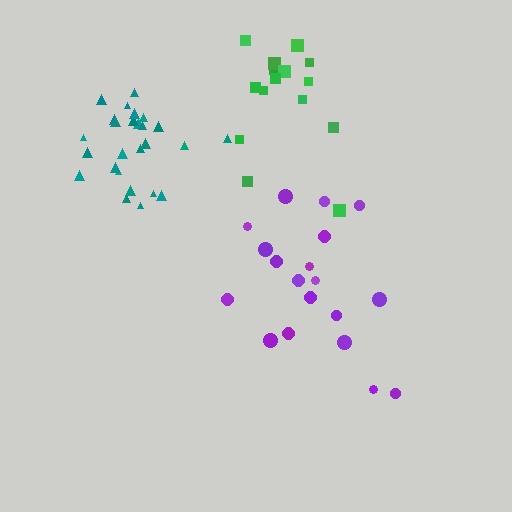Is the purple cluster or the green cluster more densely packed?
Green.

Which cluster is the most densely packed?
Teal.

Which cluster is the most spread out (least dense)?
Purple.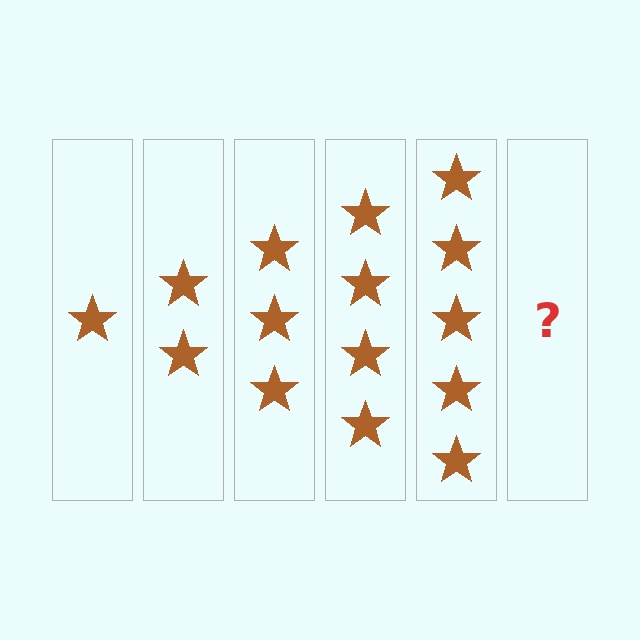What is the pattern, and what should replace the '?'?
The pattern is that each step adds one more star. The '?' should be 6 stars.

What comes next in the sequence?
The next element should be 6 stars.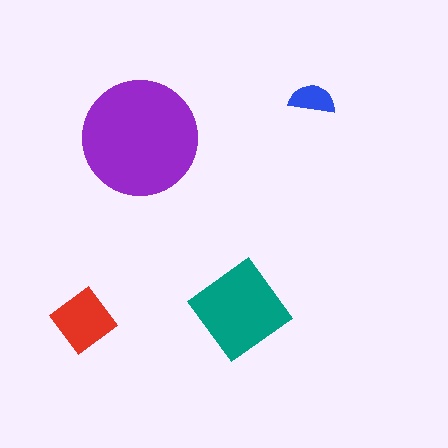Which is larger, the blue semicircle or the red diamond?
The red diamond.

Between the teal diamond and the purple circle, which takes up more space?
The purple circle.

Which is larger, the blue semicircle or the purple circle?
The purple circle.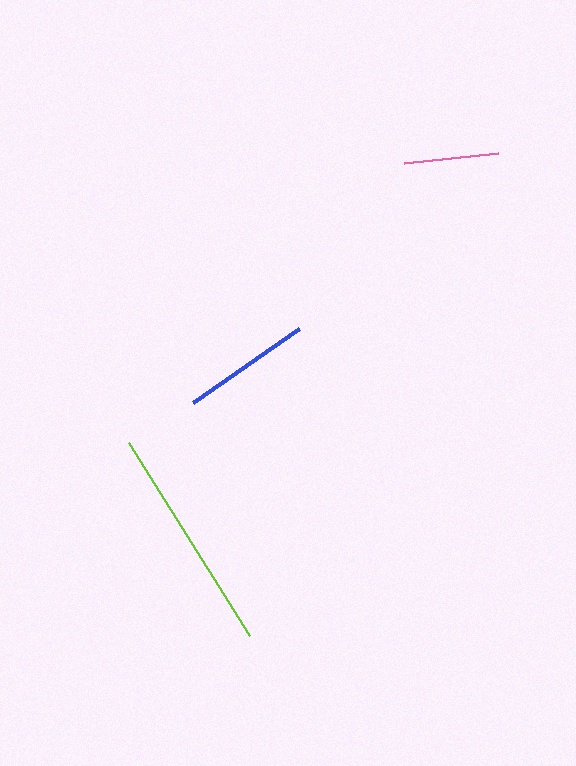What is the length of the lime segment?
The lime segment is approximately 227 pixels long.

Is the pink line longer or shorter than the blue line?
The blue line is longer than the pink line.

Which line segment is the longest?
The lime line is the longest at approximately 227 pixels.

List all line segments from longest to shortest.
From longest to shortest: lime, blue, pink.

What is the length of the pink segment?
The pink segment is approximately 94 pixels long.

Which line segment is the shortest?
The pink line is the shortest at approximately 94 pixels.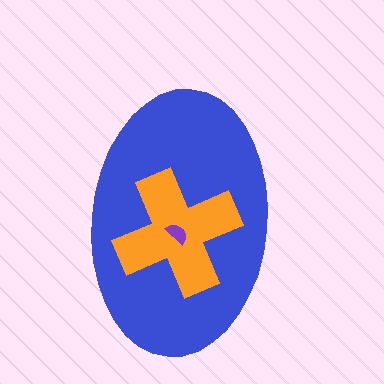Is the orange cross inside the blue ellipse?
Yes.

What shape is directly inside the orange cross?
The purple semicircle.